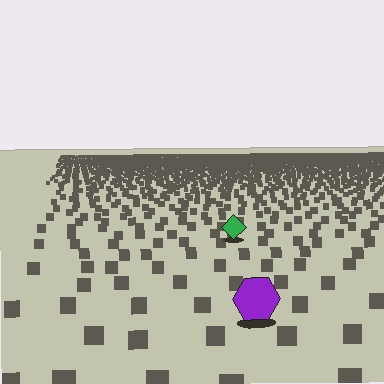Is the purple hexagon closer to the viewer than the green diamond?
Yes. The purple hexagon is closer — you can tell from the texture gradient: the ground texture is coarser near it.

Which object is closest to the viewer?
The purple hexagon is closest. The texture marks near it are larger and more spread out.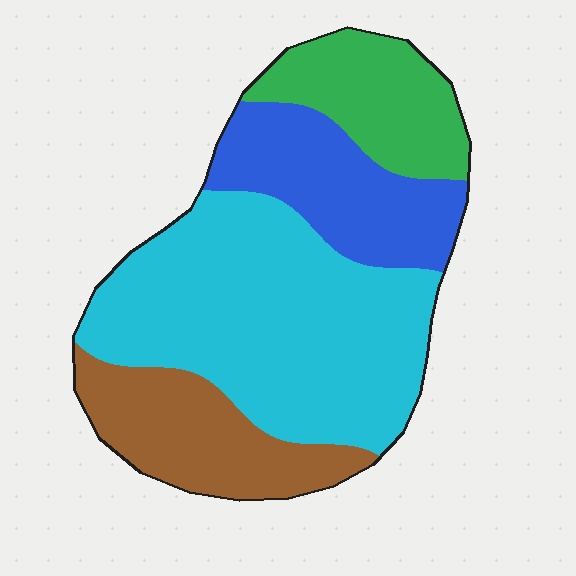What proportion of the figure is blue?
Blue takes up about one fifth (1/5) of the figure.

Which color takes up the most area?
Cyan, at roughly 45%.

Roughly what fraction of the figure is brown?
Brown covers roughly 20% of the figure.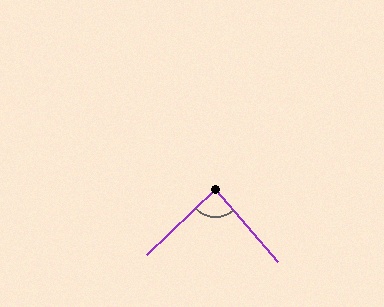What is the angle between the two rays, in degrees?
Approximately 86 degrees.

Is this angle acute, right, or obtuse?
It is approximately a right angle.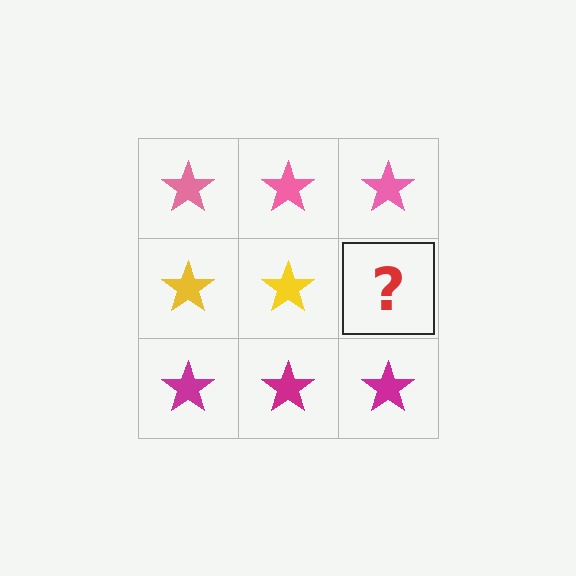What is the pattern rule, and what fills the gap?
The rule is that each row has a consistent color. The gap should be filled with a yellow star.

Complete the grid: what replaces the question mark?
The question mark should be replaced with a yellow star.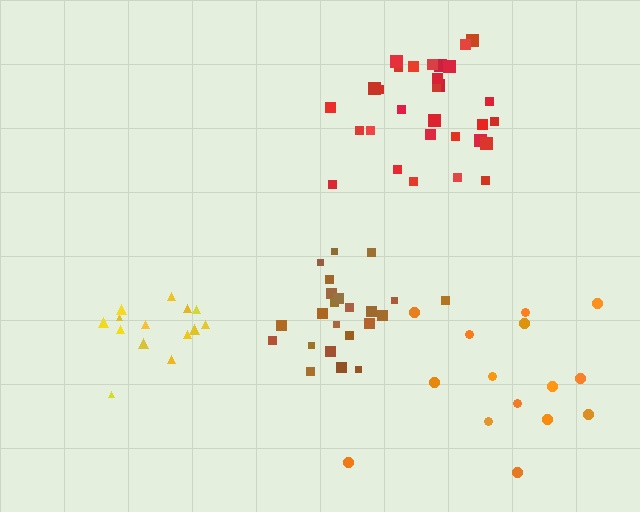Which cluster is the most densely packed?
Brown.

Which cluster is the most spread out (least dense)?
Orange.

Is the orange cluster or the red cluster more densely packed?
Red.